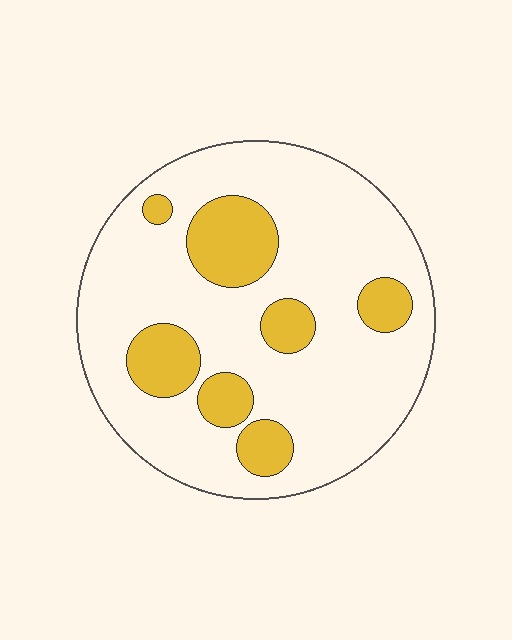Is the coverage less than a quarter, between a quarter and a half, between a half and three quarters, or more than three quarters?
Less than a quarter.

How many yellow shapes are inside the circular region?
7.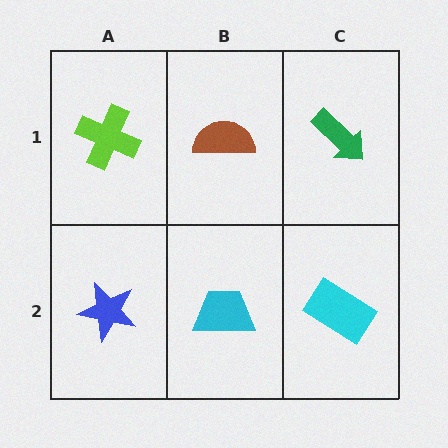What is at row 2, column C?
A cyan rectangle.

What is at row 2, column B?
A cyan trapezoid.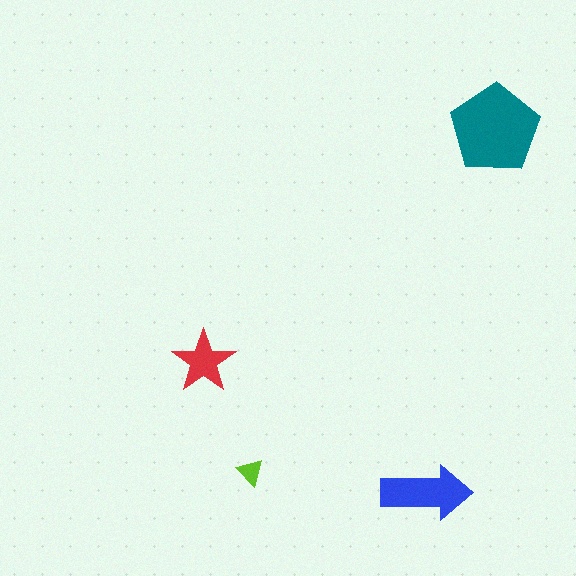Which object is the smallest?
The lime triangle.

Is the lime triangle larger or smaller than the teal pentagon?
Smaller.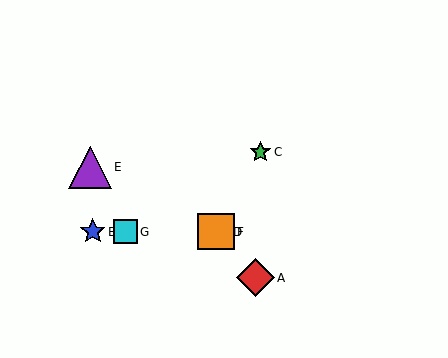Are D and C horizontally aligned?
No, D is at y≈232 and C is at y≈152.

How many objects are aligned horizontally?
4 objects (B, D, F, G) are aligned horizontally.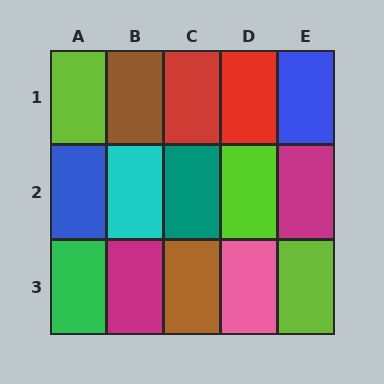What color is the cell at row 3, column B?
Magenta.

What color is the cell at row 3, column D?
Pink.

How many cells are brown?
2 cells are brown.